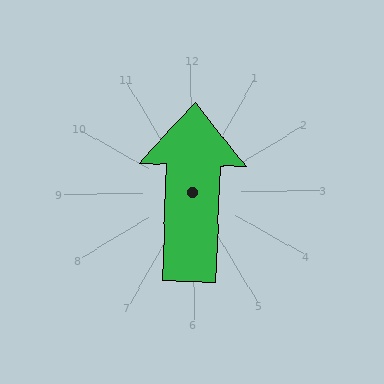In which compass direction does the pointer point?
North.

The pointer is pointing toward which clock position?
Roughly 12 o'clock.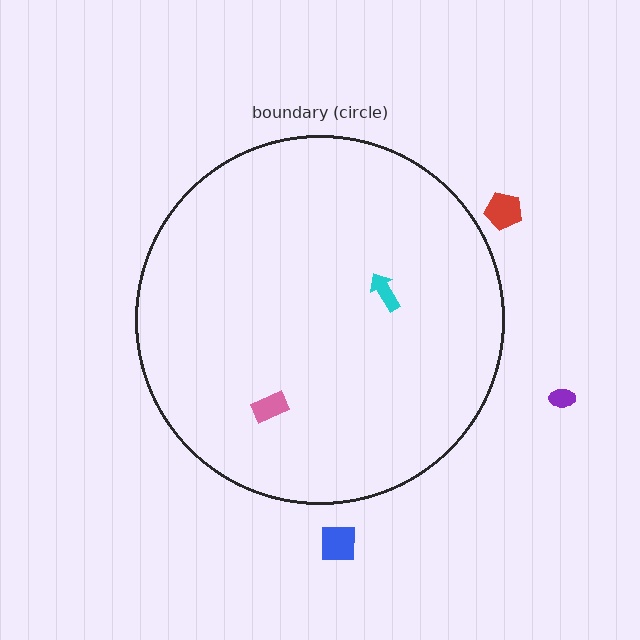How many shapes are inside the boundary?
2 inside, 3 outside.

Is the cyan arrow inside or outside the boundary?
Inside.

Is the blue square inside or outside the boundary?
Outside.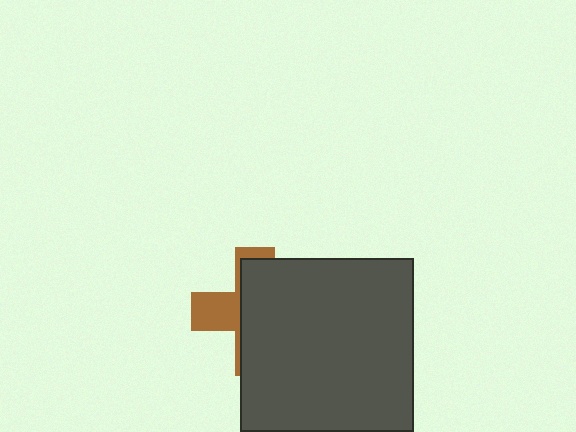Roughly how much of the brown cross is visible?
A small part of it is visible (roughly 30%).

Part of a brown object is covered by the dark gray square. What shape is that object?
It is a cross.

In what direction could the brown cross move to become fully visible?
The brown cross could move left. That would shift it out from behind the dark gray square entirely.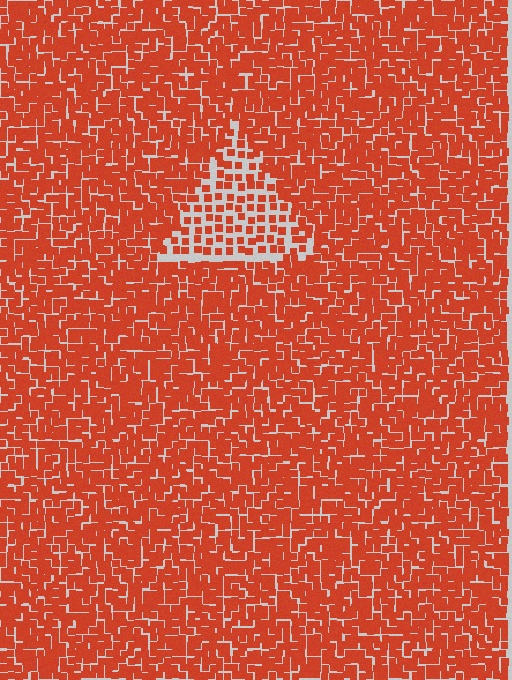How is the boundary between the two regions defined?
The boundary is defined by a change in element density (approximately 2.0x ratio). All elements are the same color, size, and shape.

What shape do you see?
I see a triangle.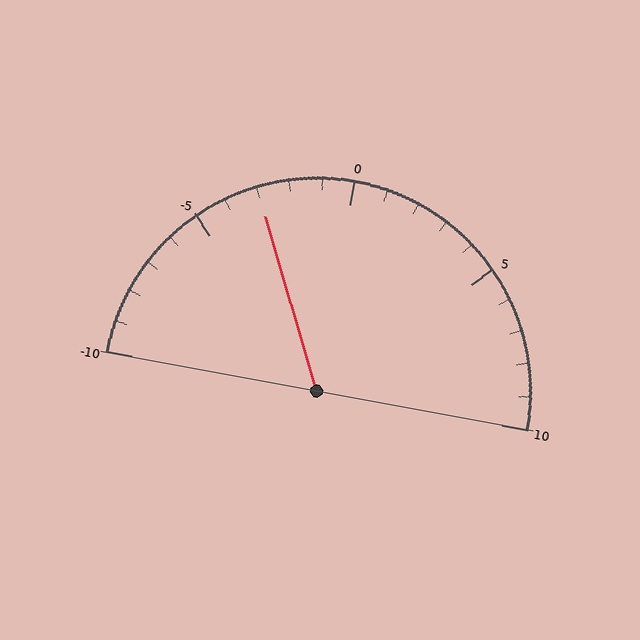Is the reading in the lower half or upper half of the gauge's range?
The reading is in the lower half of the range (-10 to 10).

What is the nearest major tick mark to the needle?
The nearest major tick mark is -5.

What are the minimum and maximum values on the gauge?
The gauge ranges from -10 to 10.